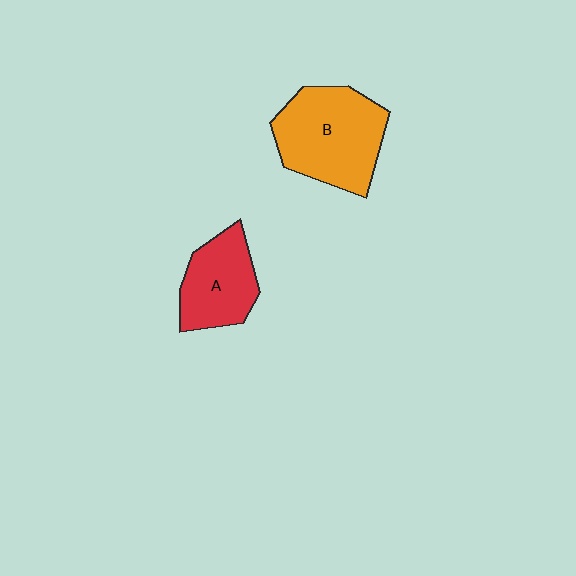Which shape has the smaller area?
Shape A (red).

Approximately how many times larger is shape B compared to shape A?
Approximately 1.5 times.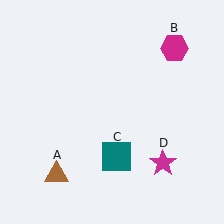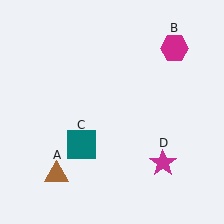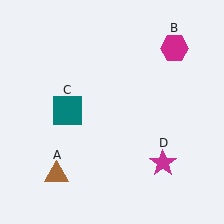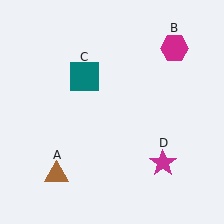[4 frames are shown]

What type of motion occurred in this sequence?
The teal square (object C) rotated clockwise around the center of the scene.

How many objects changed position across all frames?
1 object changed position: teal square (object C).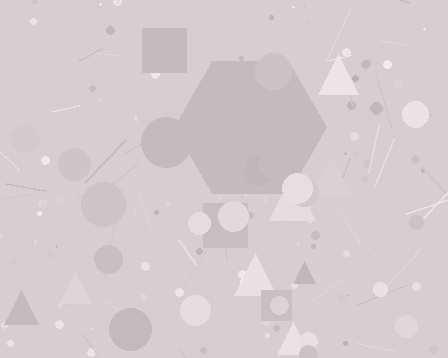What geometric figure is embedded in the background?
A hexagon is embedded in the background.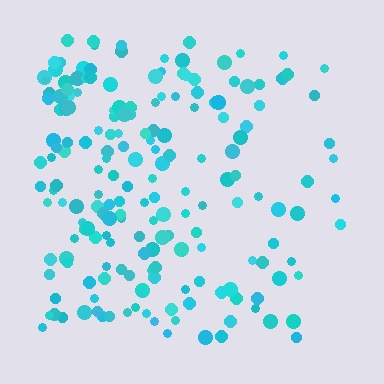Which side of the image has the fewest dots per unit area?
The right.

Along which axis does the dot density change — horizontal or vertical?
Horizontal.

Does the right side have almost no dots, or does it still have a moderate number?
Still a moderate number, just noticeably fewer than the left.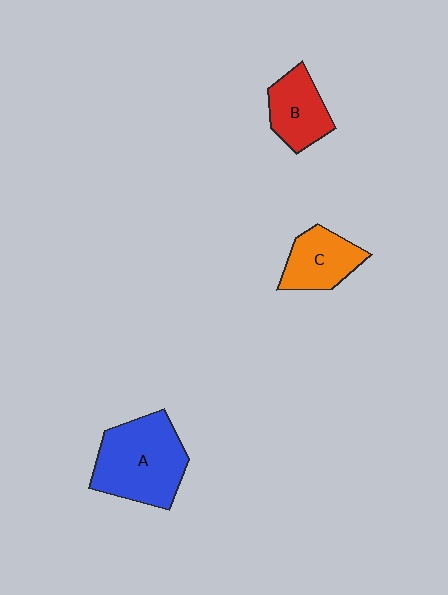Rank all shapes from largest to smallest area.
From largest to smallest: A (blue), C (orange), B (red).